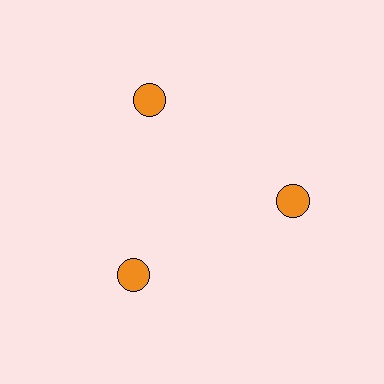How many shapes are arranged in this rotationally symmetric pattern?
There are 3 shapes, arranged in 3 groups of 1.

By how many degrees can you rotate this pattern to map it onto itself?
The pattern maps onto itself every 120 degrees of rotation.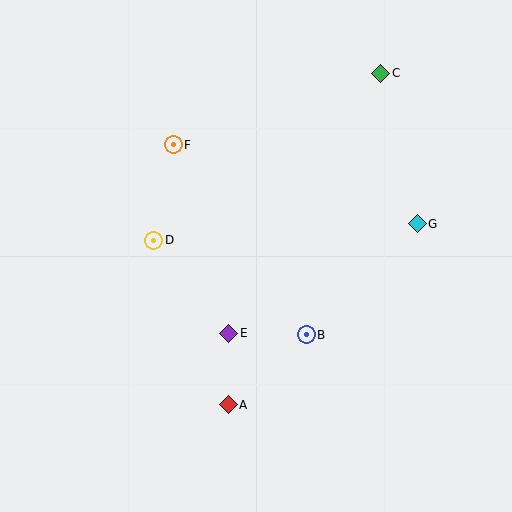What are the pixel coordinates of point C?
Point C is at (381, 73).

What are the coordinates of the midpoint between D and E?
The midpoint between D and E is at (191, 287).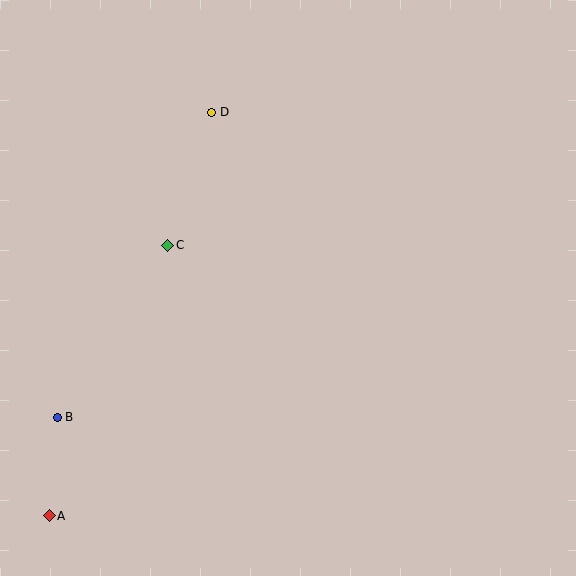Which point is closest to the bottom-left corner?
Point A is closest to the bottom-left corner.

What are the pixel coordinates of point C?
Point C is at (168, 245).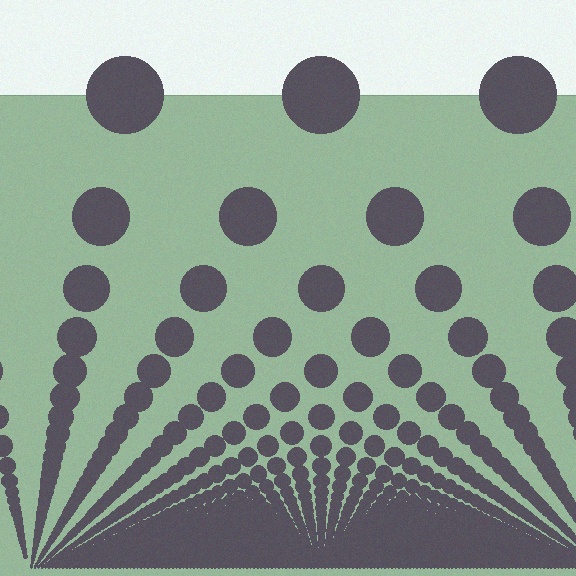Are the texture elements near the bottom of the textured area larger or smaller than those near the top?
Smaller. The gradient is inverted — elements near the bottom are smaller and denser.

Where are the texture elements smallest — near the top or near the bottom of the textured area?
Near the bottom.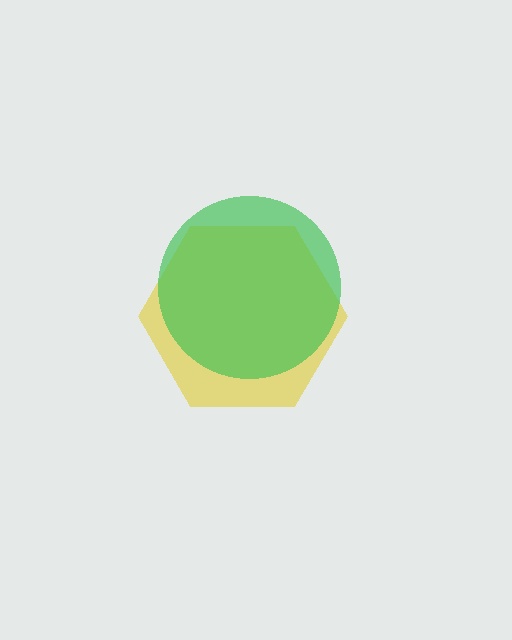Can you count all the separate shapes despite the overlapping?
Yes, there are 2 separate shapes.